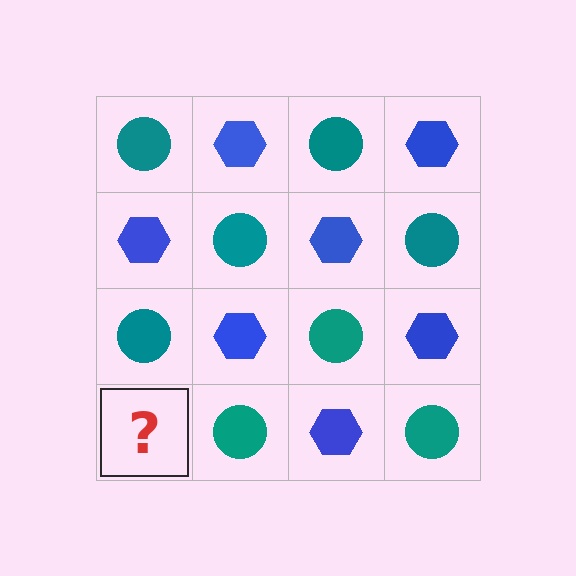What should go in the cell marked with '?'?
The missing cell should contain a blue hexagon.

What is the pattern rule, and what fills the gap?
The rule is that it alternates teal circle and blue hexagon in a checkerboard pattern. The gap should be filled with a blue hexagon.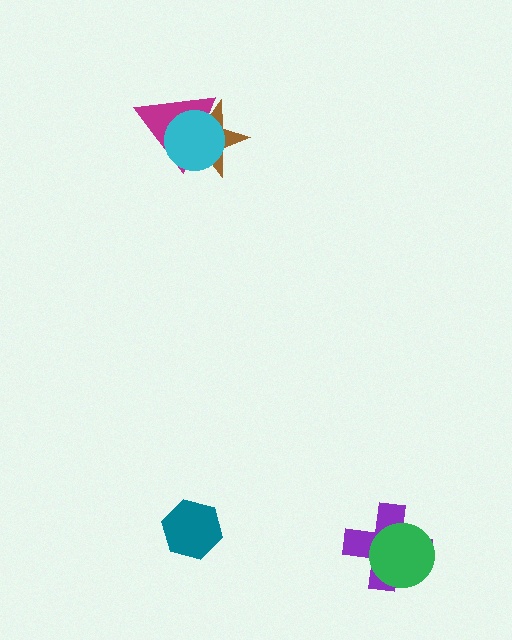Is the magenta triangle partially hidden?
Yes, it is partially covered by another shape.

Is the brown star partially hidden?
Yes, it is partially covered by another shape.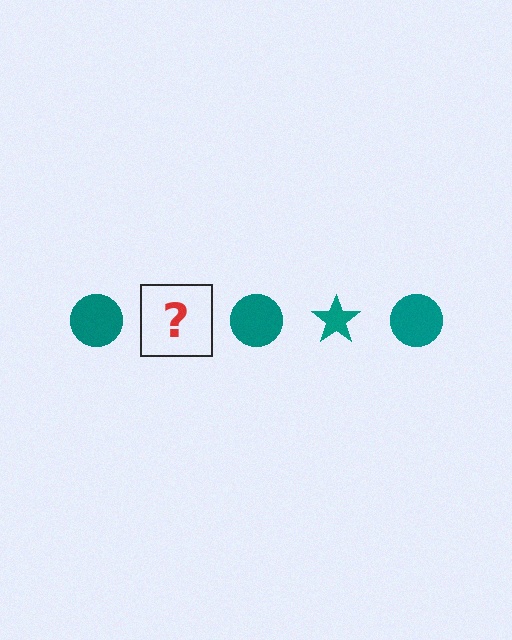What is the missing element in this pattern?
The missing element is a teal star.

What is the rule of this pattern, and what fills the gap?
The rule is that the pattern cycles through circle, star shapes in teal. The gap should be filled with a teal star.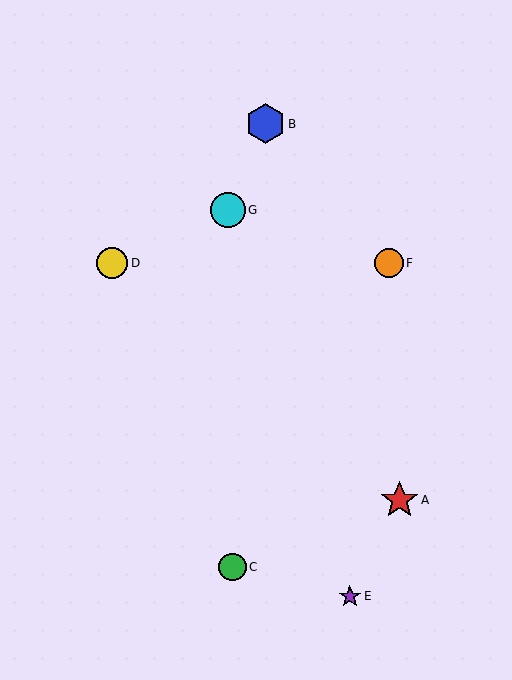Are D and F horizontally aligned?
Yes, both are at y≈263.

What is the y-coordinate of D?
Object D is at y≈263.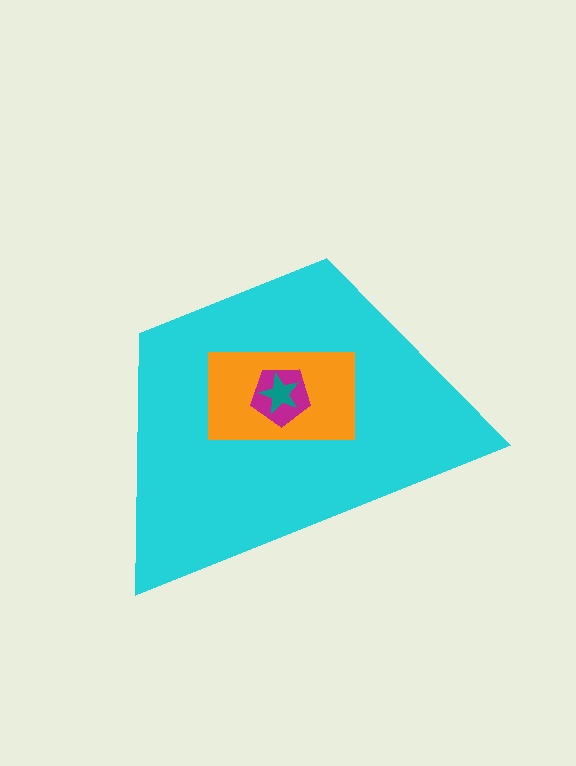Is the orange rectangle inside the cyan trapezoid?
Yes.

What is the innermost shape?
The teal star.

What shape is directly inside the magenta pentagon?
The teal star.